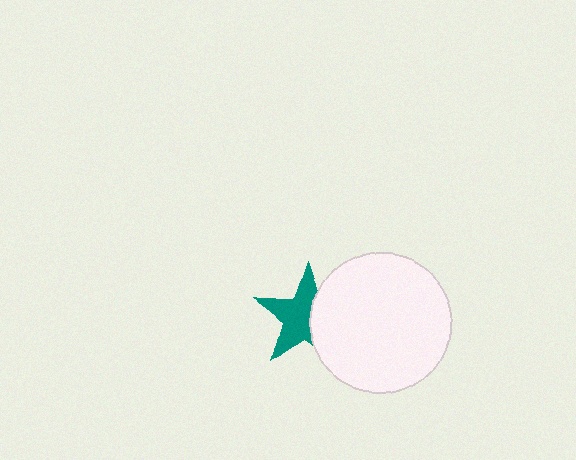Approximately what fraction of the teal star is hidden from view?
Roughly 38% of the teal star is hidden behind the white circle.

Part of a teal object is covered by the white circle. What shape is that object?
It is a star.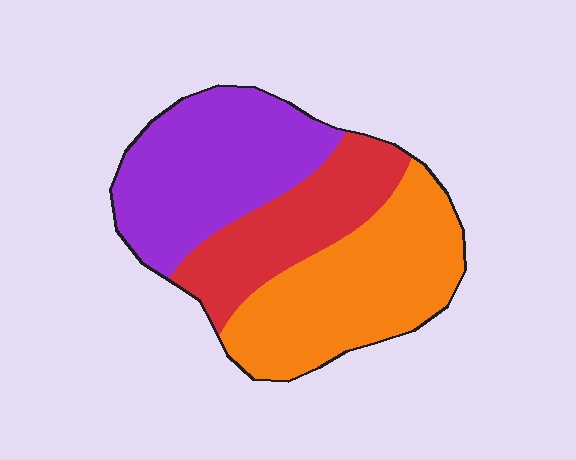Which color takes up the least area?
Red, at roughly 25%.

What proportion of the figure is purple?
Purple takes up between a quarter and a half of the figure.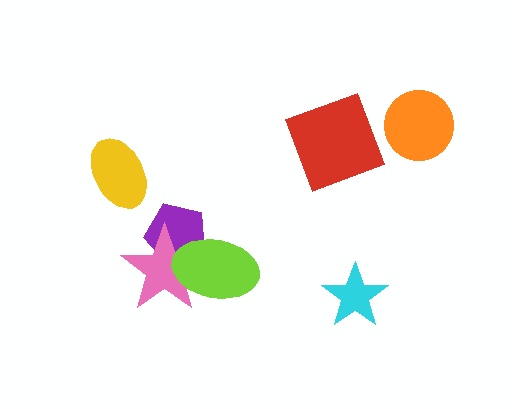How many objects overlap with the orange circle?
0 objects overlap with the orange circle.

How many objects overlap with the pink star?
2 objects overlap with the pink star.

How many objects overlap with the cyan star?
0 objects overlap with the cyan star.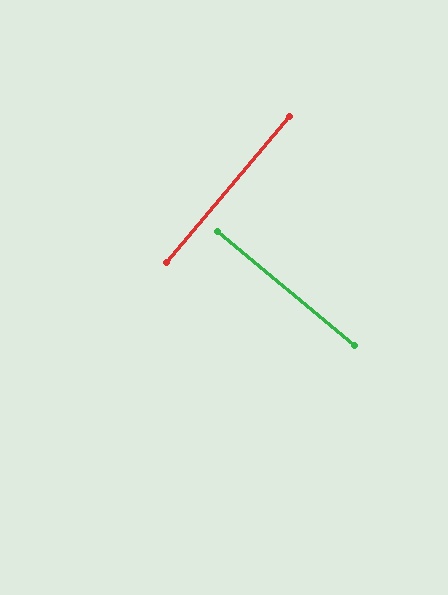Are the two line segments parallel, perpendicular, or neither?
Perpendicular — they meet at approximately 90°.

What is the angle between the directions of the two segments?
Approximately 90 degrees.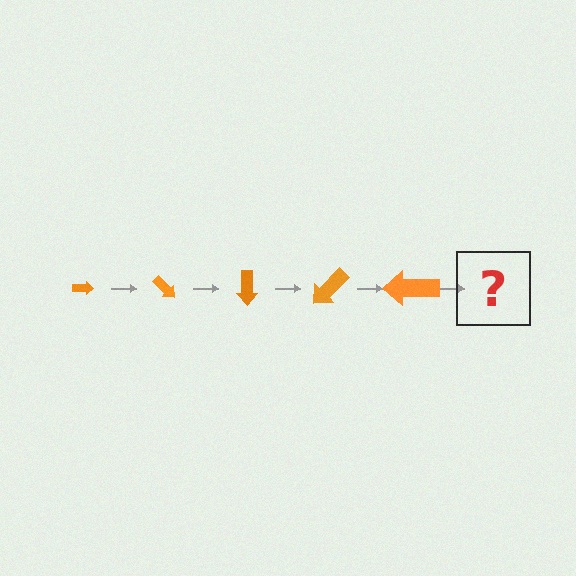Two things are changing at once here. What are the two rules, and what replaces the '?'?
The two rules are that the arrow grows larger each step and it rotates 45 degrees each step. The '?' should be an arrow, larger than the previous one and rotated 225 degrees from the start.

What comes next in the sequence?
The next element should be an arrow, larger than the previous one and rotated 225 degrees from the start.